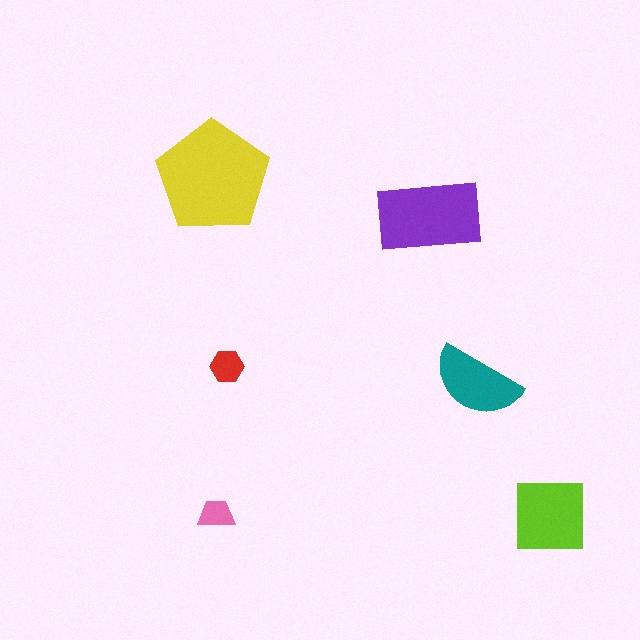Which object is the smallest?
The pink trapezoid.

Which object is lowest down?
The lime square is bottommost.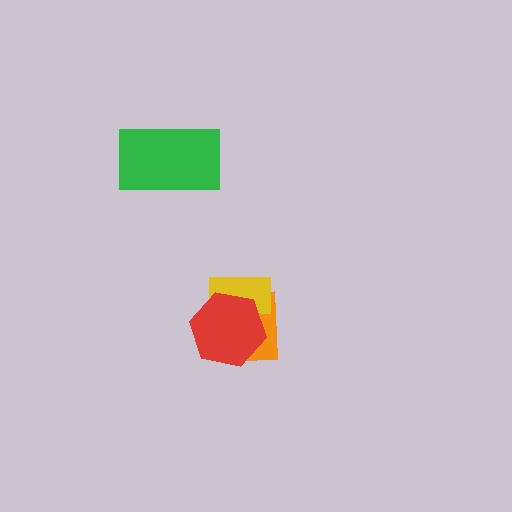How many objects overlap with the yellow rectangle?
2 objects overlap with the yellow rectangle.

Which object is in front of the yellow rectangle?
The red hexagon is in front of the yellow rectangle.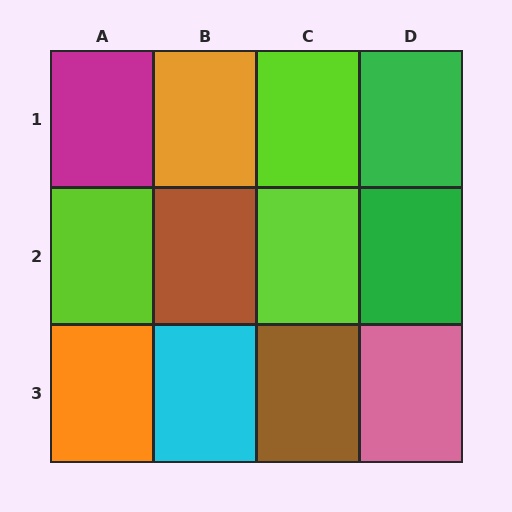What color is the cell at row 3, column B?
Cyan.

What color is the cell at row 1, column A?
Magenta.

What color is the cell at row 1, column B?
Orange.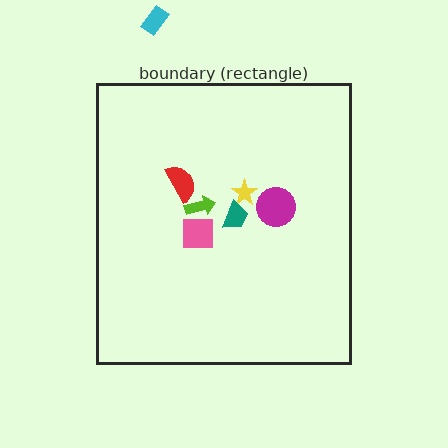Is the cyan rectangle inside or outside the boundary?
Outside.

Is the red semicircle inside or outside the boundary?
Inside.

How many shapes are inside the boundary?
6 inside, 1 outside.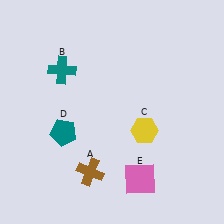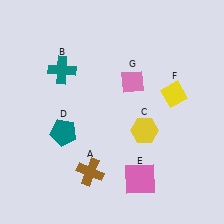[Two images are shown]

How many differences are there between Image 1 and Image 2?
There are 2 differences between the two images.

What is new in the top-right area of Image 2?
A pink diamond (G) was added in the top-right area of Image 2.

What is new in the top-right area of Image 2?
A yellow diamond (F) was added in the top-right area of Image 2.